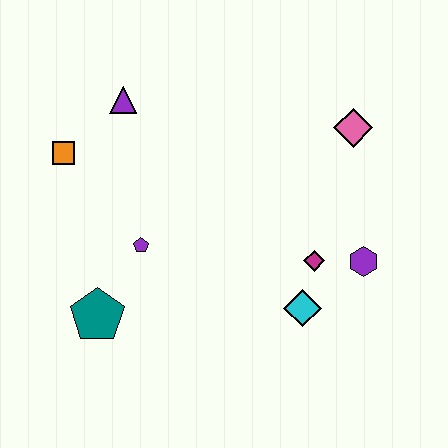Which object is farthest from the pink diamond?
The teal pentagon is farthest from the pink diamond.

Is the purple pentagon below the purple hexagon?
No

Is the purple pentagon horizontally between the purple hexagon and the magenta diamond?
No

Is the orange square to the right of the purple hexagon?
No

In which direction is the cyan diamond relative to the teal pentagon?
The cyan diamond is to the right of the teal pentagon.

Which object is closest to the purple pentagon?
The teal pentagon is closest to the purple pentagon.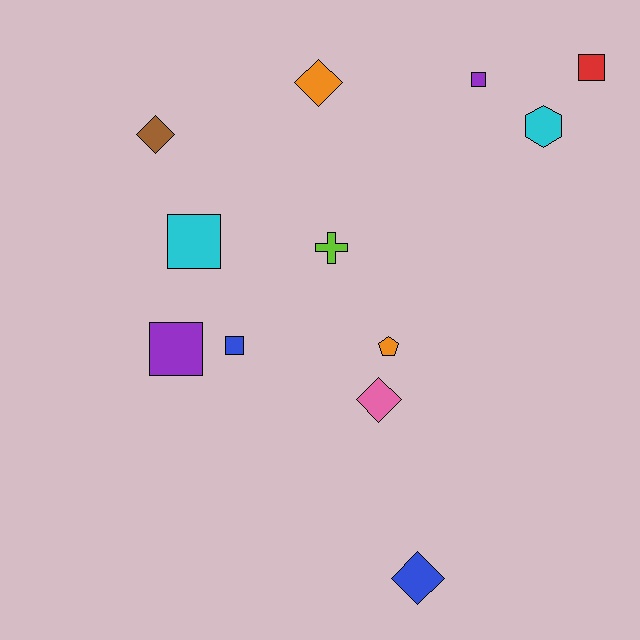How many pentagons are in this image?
There is 1 pentagon.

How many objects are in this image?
There are 12 objects.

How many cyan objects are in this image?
There are 2 cyan objects.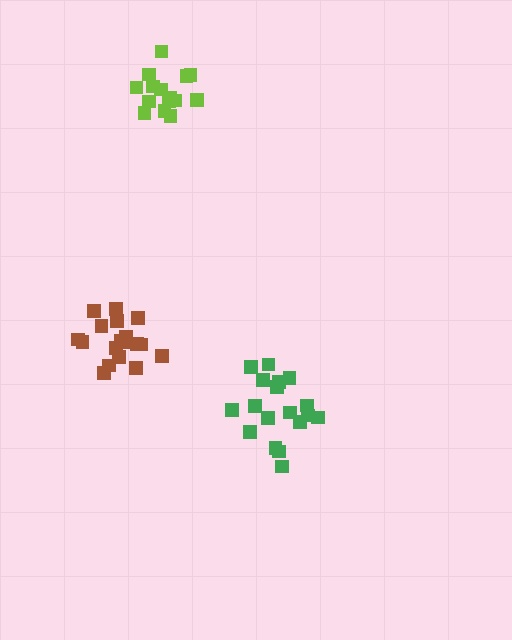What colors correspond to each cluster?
The clusters are colored: green, brown, lime.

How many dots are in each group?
Group 1: 18 dots, Group 2: 18 dots, Group 3: 15 dots (51 total).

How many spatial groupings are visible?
There are 3 spatial groupings.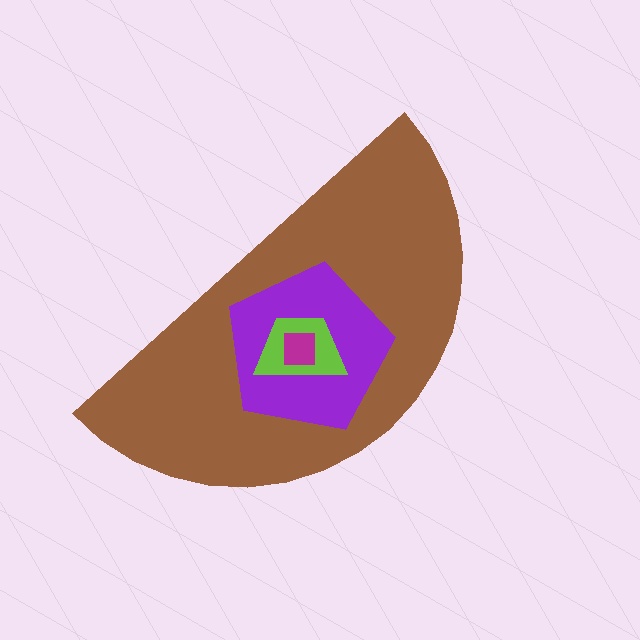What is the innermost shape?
The magenta square.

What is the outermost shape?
The brown semicircle.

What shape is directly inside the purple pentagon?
The lime trapezoid.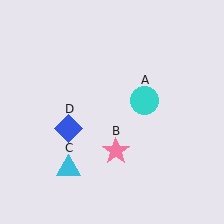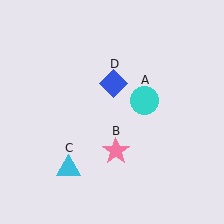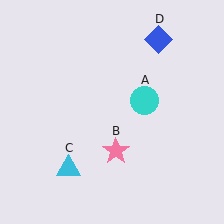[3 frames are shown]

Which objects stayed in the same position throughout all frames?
Cyan circle (object A) and pink star (object B) and cyan triangle (object C) remained stationary.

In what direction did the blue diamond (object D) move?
The blue diamond (object D) moved up and to the right.